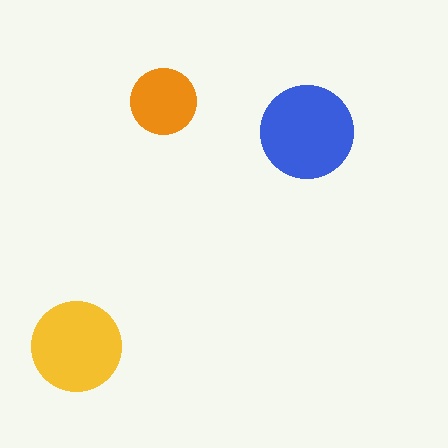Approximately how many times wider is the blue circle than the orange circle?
About 1.5 times wider.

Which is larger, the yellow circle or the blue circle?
The blue one.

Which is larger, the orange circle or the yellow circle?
The yellow one.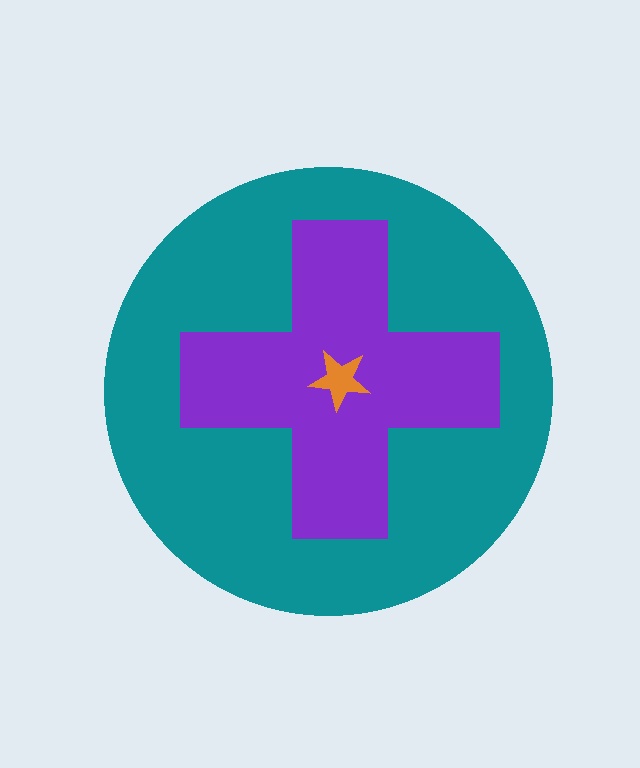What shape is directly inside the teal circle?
The purple cross.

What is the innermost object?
The orange star.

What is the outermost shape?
The teal circle.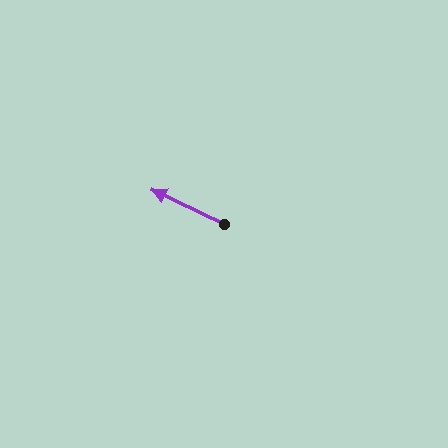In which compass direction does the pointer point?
Northwest.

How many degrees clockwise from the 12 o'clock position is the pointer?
Approximately 296 degrees.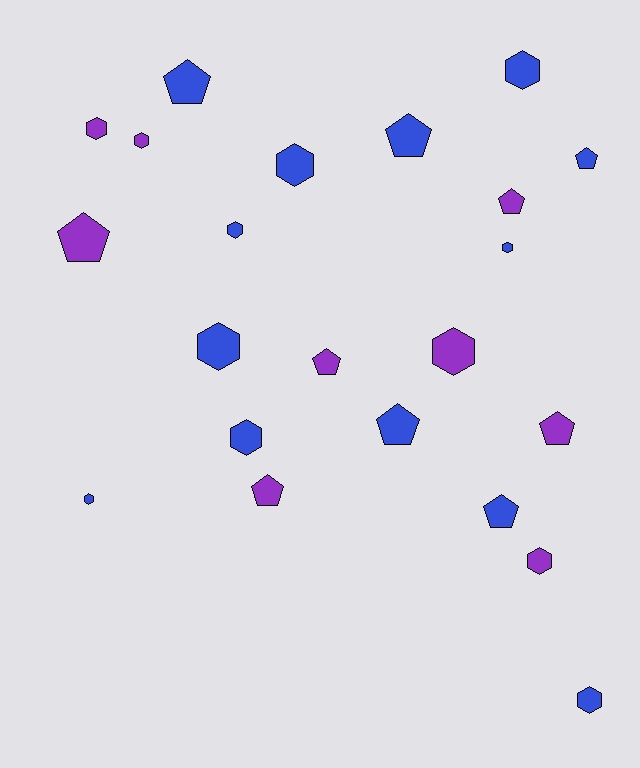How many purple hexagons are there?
There are 4 purple hexagons.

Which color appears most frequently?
Blue, with 13 objects.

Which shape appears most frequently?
Hexagon, with 12 objects.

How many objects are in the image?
There are 22 objects.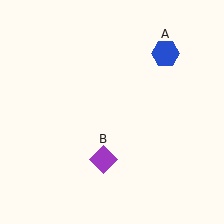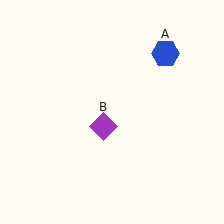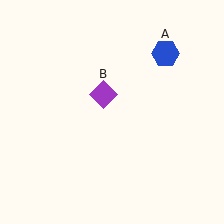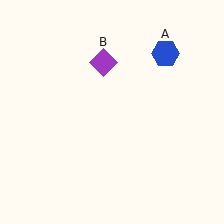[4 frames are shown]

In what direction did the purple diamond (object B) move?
The purple diamond (object B) moved up.